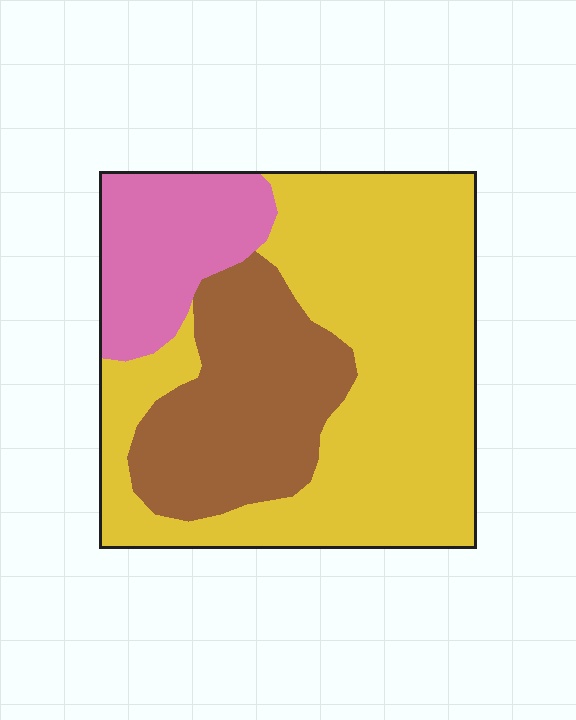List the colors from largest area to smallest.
From largest to smallest: yellow, brown, pink.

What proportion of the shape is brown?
Brown covers 26% of the shape.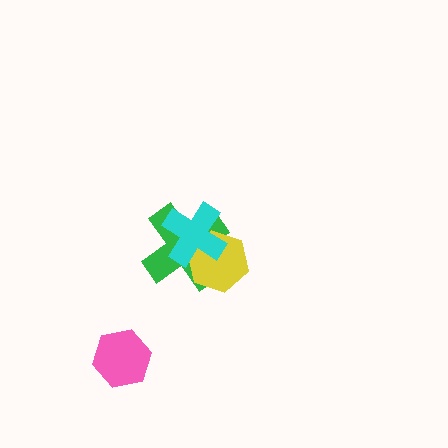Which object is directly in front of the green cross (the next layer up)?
The yellow hexagon is directly in front of the green cross.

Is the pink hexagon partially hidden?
No, no other shape covers it.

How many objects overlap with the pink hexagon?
0 objects overlap with the pink hexagon.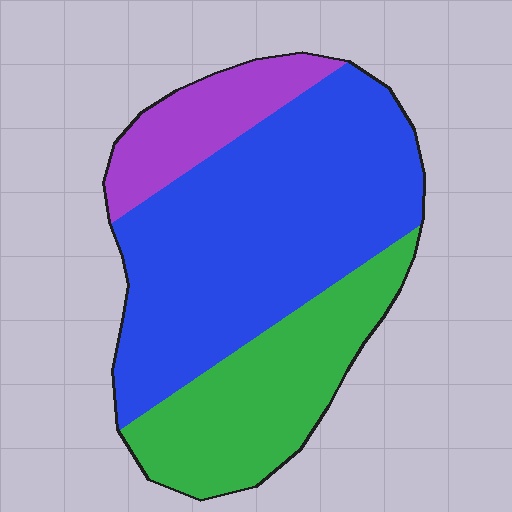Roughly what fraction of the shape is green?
Green takes up between a sixth and a third of the shape.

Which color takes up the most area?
Blue, at roughly 55%.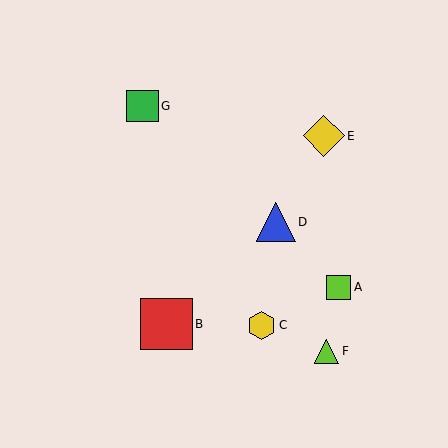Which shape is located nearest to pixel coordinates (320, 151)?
The yellow diamond (labeled E) at (324, 136) is nearest to that location.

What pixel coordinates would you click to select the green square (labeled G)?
Click at (143, 106) to select the green square G.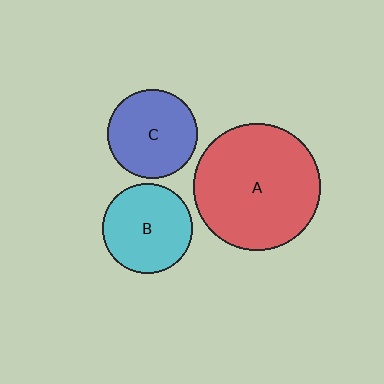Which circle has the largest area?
Circle A (red).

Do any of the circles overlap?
No, none of the circles overlap.